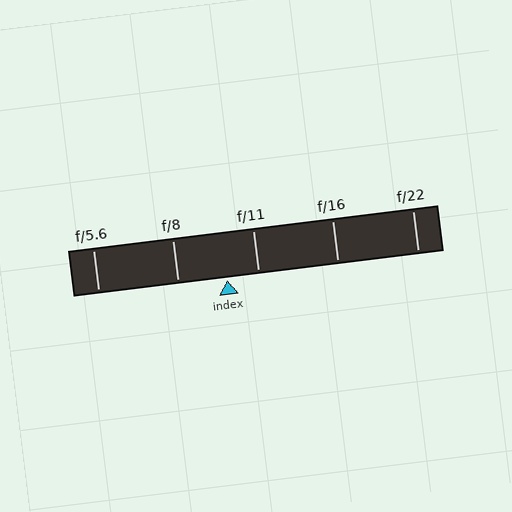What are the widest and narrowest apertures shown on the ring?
The widest aperture shown is f/5.6 and the narrowest is f/22.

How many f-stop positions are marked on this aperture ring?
There are 5 f-stop positions marked.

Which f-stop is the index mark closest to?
The index mark is closest to f/11.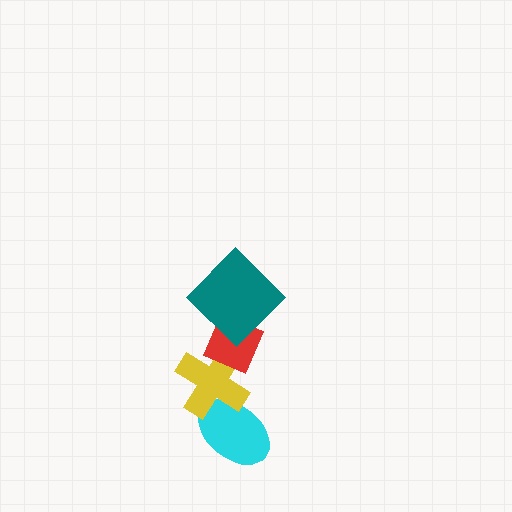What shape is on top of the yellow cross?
The red diamond is on top of the yellow cross.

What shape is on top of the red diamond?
The teal diamond is on top of the red diamond.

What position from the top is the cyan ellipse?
The cyan ellipse is 4th from the top.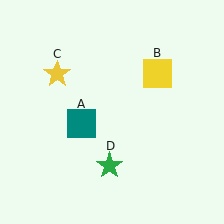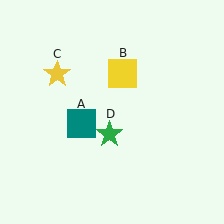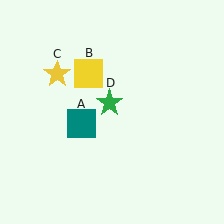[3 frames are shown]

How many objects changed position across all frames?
2 objects changed position: yellow square (object B), green star (object D).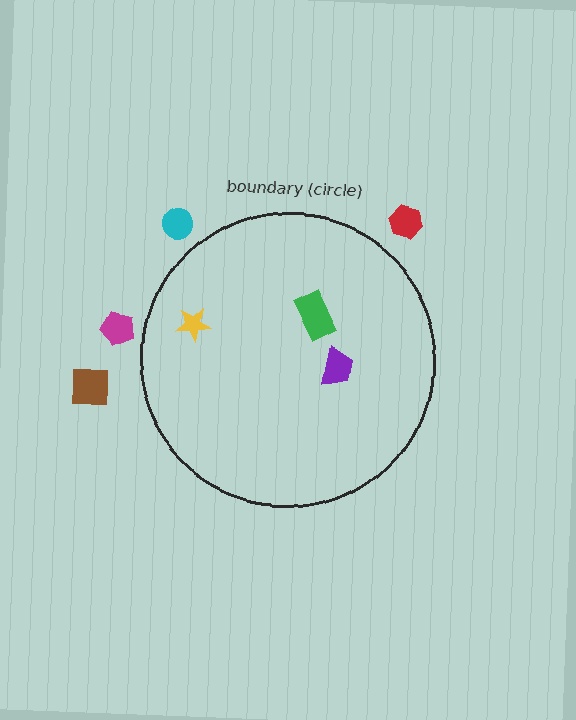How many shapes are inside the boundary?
3 inside, 4 outside.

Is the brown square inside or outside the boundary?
Outside.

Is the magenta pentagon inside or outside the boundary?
Outside.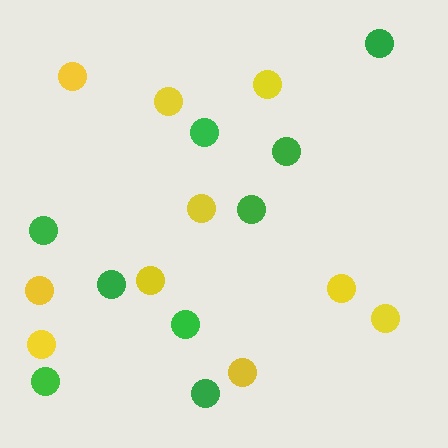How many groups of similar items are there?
There are 2 groups: one group of green circles (9) and one group of yellow circles (10).